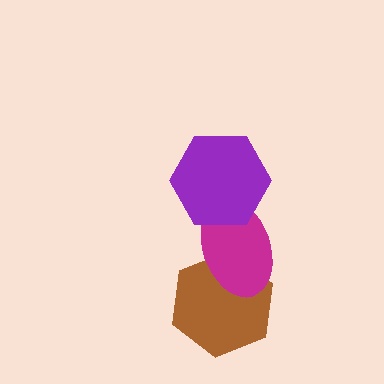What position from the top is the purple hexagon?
The purple hexagon is 1st from the top.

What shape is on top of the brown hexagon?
The magenta ellipse is on top of the brown hexagon.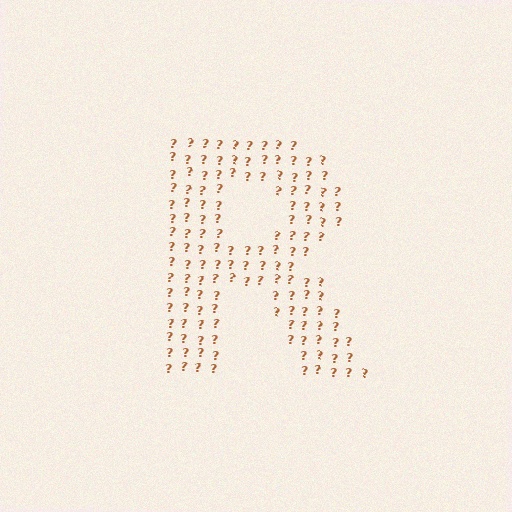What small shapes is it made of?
It is made of small question marks.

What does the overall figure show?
The overall figure shows the letter R.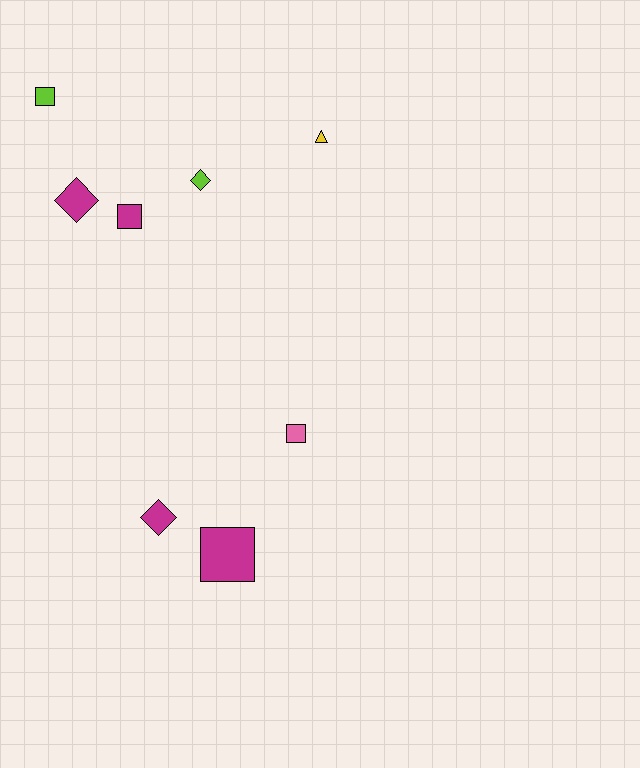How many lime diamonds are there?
There is 1 lime diamond.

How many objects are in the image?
There are 8 objects.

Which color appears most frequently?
Magenta, with 4 objects.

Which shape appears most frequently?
Square, with 4 objects.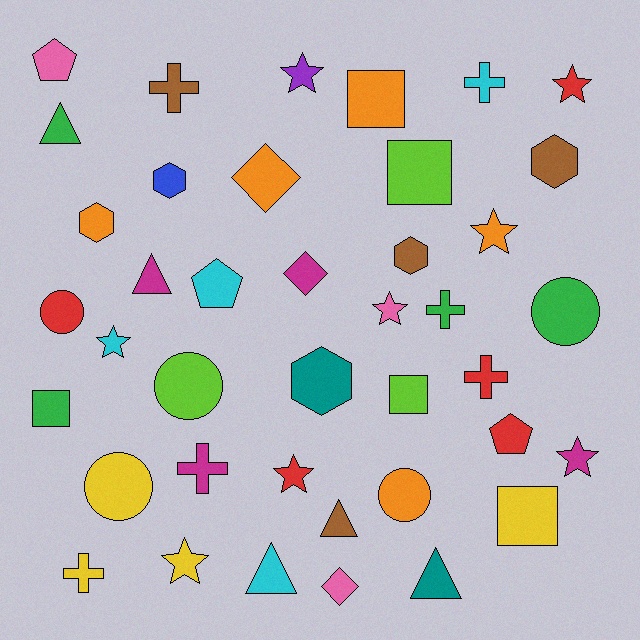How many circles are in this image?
There are 5 circles.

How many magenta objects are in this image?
There are 4 magenta objects.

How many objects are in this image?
There are 40 objects.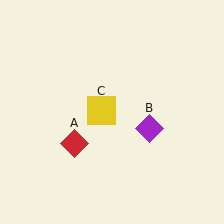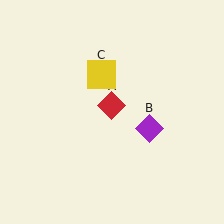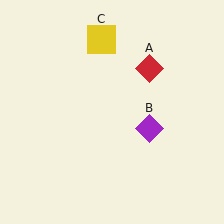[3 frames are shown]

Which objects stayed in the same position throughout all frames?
Purple diamond (object B) remained stationary.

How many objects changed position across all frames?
2 objects changed position: red diamond (object A), yellow square (object C).